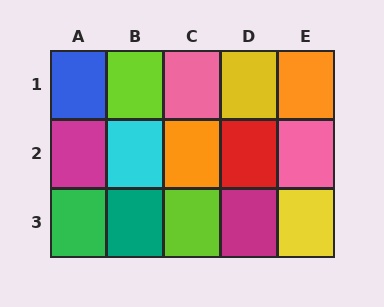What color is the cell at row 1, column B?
Lime.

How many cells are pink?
2 cells are pink.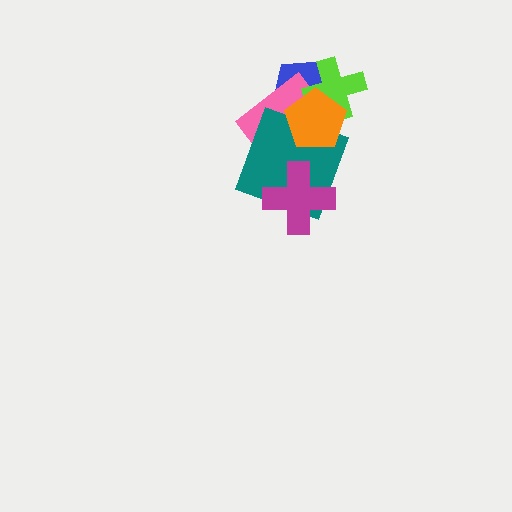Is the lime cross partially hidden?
Yes, it is partially covered by another shape.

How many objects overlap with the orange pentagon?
4 objects overlap with the orange pentagon.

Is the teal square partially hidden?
Yes, it is partially covered by another shape.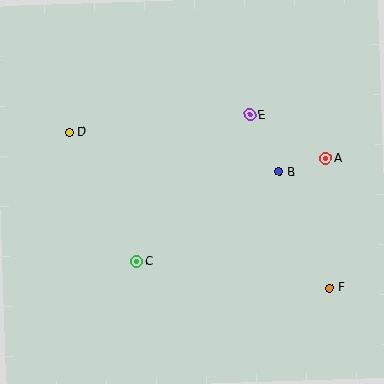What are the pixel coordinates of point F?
Point F is at (330, 288).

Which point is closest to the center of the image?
Point C at (137, 262) is closest to the center.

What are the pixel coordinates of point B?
Point B is at (279, 172).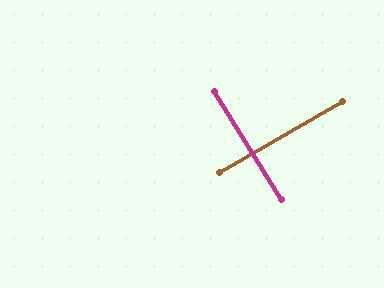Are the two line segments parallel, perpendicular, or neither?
Perpendicular — they meet at approximately 89°.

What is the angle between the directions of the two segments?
Approximately 89 degrees.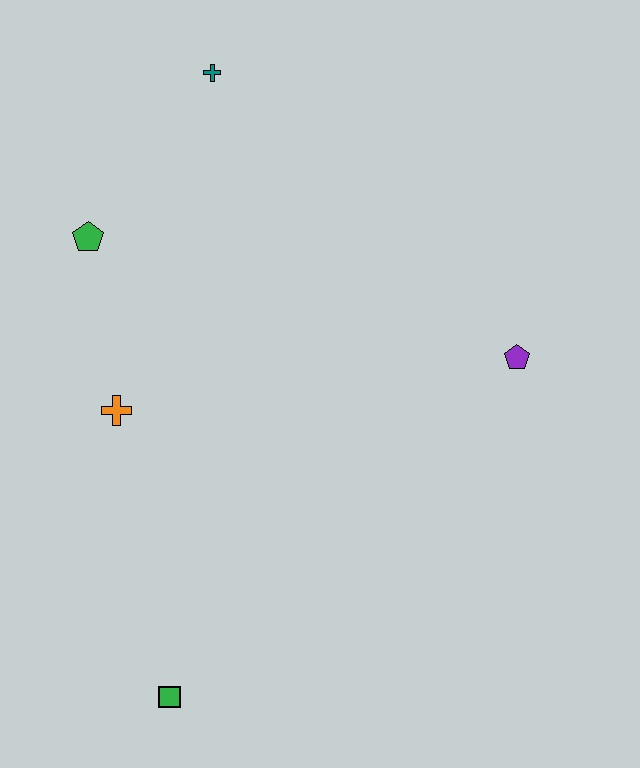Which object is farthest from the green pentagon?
The green square is farthest from the green pentagon.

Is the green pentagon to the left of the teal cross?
Yes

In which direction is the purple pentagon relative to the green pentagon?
The purple pentagon is to the right of the green pentagon.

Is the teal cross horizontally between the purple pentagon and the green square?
Yes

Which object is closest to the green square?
The orange cross is closest to the green square.